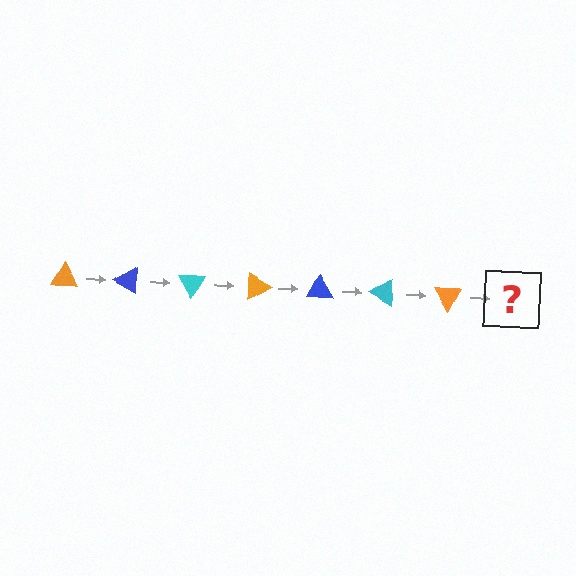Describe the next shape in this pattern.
It should be a blue triangle, rotated 210 degrees from the start.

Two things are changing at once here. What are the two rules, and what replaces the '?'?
The two rules are that it rotates 30 degrees each step and the color cycles through orange, blue, and cyan. The '?' should be a blue triangle, rotated 210 degrees from the start.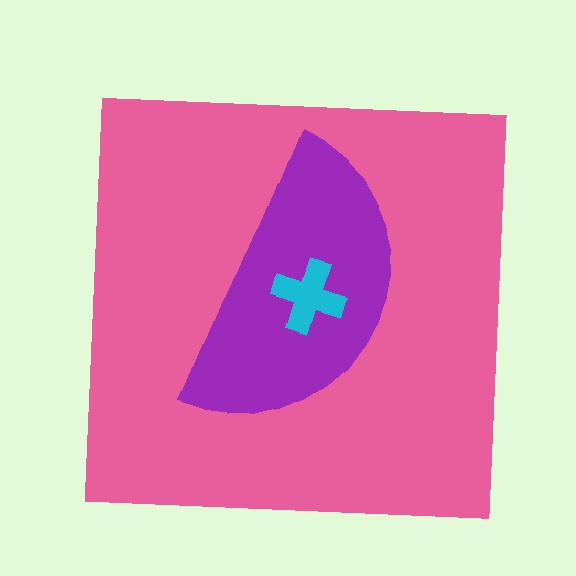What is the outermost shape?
The pink square.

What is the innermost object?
The cyan cross.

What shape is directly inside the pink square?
The purple semicircle.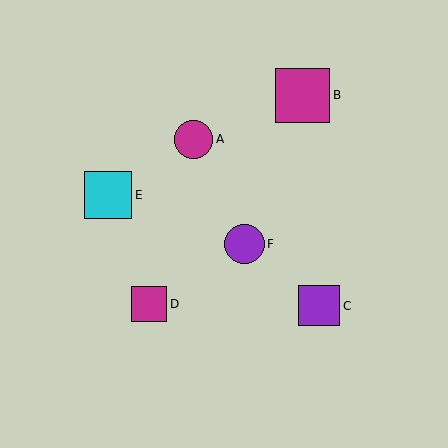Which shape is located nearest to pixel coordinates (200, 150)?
The magenta circle (labeled A) at (193, 139) is nearest to that location.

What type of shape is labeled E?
Shape E is a cyan square.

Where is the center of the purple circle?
The center of the purple circle is at (244, 244).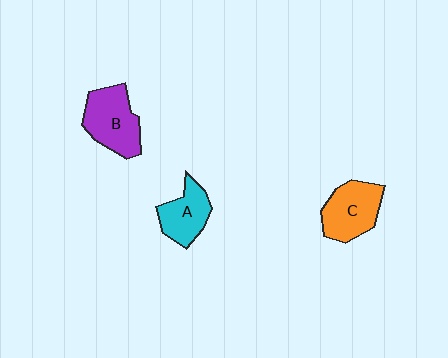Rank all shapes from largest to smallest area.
From largest to smallest: B (purple), C (orange), A (cyan).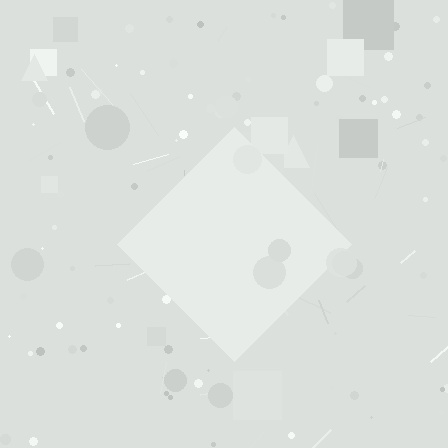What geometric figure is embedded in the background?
A diamond is embedded in the background.